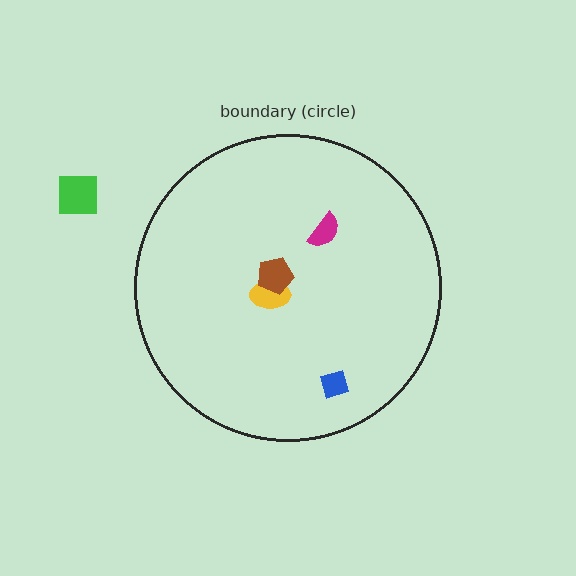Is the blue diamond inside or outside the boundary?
Inside.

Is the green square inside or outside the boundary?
Outside.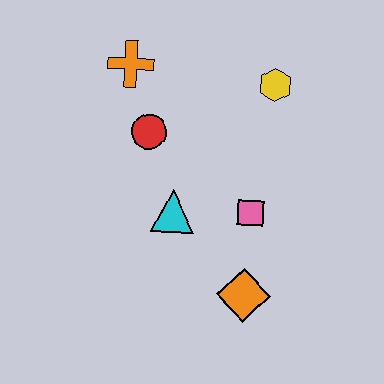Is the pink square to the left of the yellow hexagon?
Yes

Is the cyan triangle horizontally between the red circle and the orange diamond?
Yes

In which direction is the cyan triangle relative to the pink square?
The cyan triangle is to the left of the pink square.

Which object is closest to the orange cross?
The red circle is closest to the orange cross.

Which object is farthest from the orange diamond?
The orange cross is farthest from the orange diamond.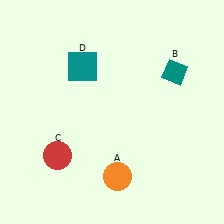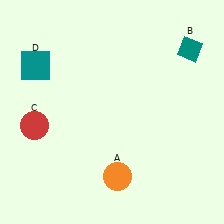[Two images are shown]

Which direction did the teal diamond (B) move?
The teal diamond (B) moved up.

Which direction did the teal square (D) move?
The teal square (D) moved left.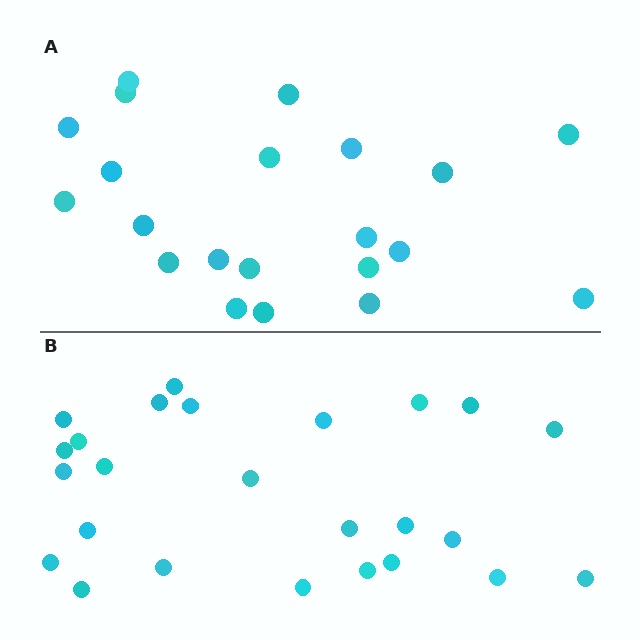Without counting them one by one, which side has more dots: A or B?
Region B (the bottom region) has more dots.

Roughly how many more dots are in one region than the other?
Region B has about 4 more dots than region A.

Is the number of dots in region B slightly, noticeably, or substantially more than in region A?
Region B has only slightly more — the two regions are fairly close. The ratio is roughly 1.2 to 1.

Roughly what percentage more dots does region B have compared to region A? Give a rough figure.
About 20% more.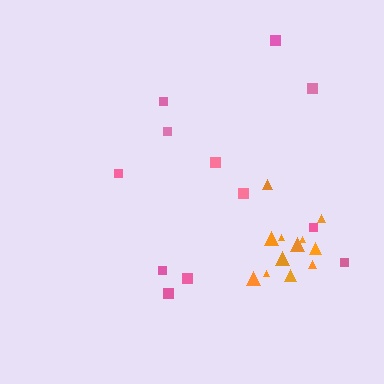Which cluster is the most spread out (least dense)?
Pink.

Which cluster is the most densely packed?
Orange.